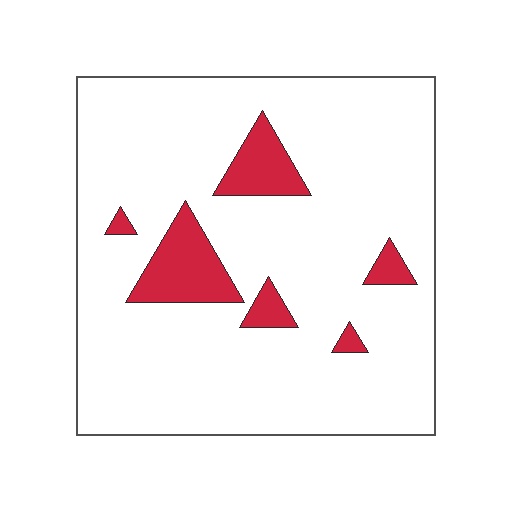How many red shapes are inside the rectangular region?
6.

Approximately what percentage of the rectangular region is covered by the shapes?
Approximately 10%.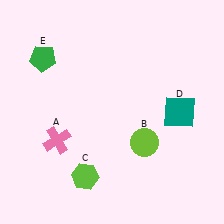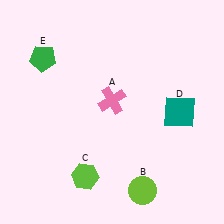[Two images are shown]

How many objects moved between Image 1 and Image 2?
2 objects moved between the two images.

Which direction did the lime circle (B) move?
The lime circle (B) moved down.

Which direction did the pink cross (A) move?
The pink cross (A) moved right.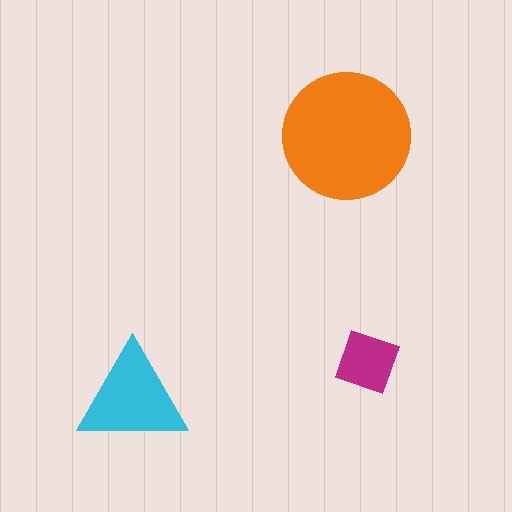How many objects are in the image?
There are 3 objects in the image.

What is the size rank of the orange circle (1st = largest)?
1st.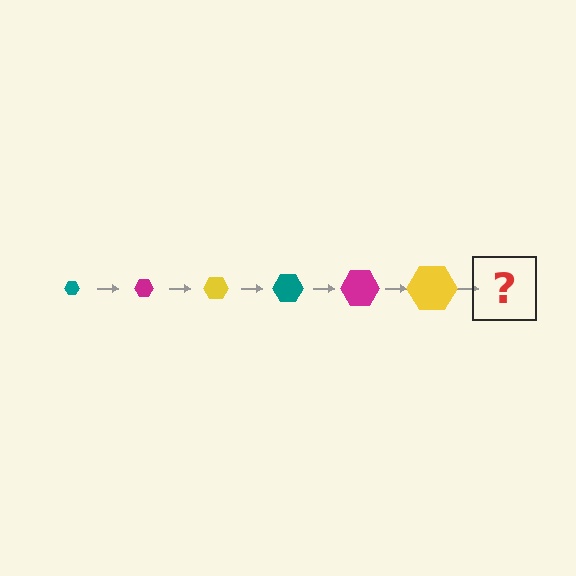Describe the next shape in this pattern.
It should be a teal hexagon, larger than the previous one.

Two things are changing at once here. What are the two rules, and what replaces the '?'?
The two rules are that the hexagon grows larger each step and the color cycles through teal, magenta, and yellow. The '?' should be a teal hexagon, larger than the previous one.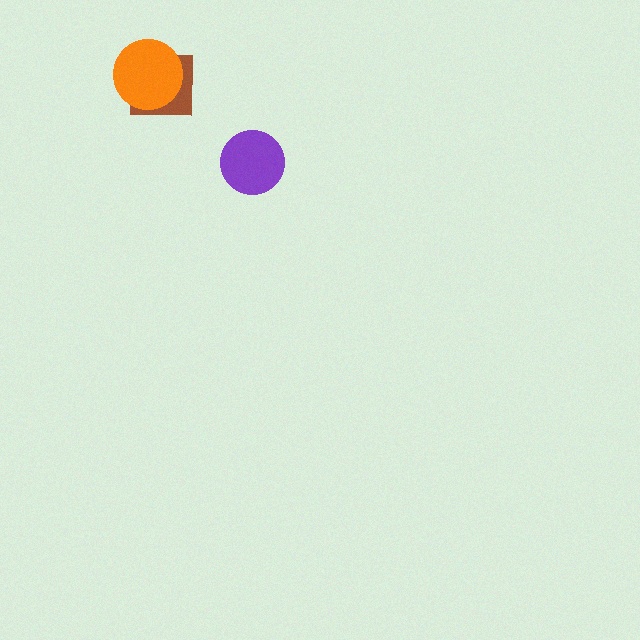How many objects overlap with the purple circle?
0 objects overlap with the purple circle.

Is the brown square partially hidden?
Yes, it is partially covered by another shape.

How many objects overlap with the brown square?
1 object overlaps with the brown square.